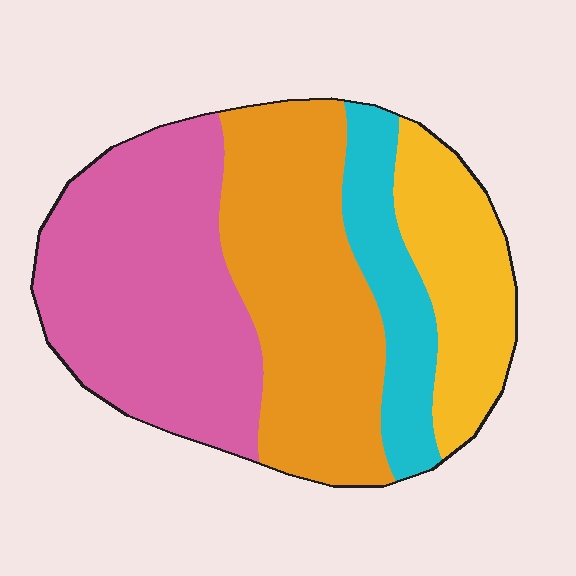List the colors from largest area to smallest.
From largest to smallest: pink, orange, yellow, cyan.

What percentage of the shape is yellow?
Yellow covers 17% of the shape.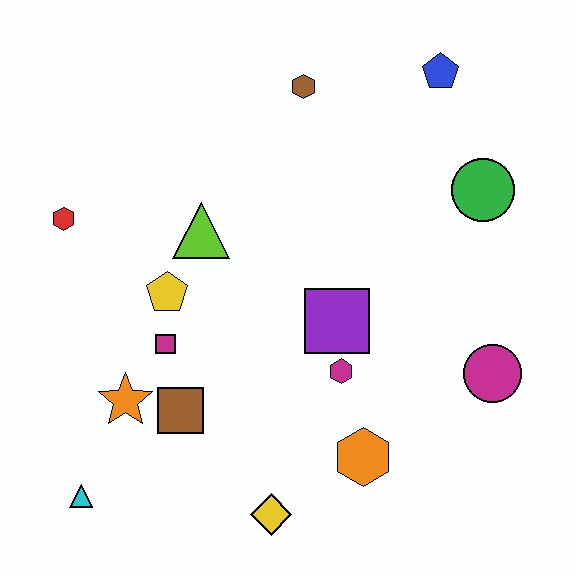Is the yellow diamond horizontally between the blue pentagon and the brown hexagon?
No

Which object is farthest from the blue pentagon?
The cyan triangle is farthest from the blue pentagon.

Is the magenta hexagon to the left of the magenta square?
No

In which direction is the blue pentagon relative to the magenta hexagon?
The blue pentagon is above the magenta hexagon.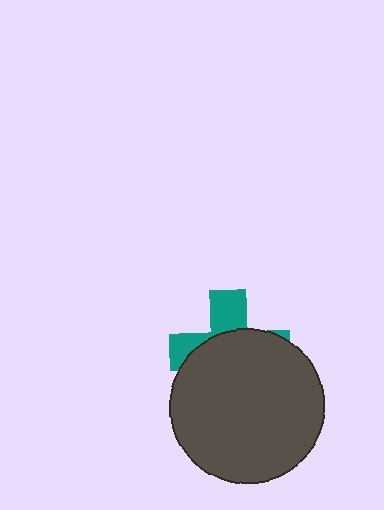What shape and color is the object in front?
The object in front is a dark gray circle.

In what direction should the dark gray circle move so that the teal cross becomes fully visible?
The dark gray circle should move down. That is the shortest direction to clear the overlap and leave the teal cross fully visible.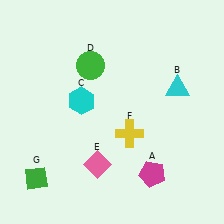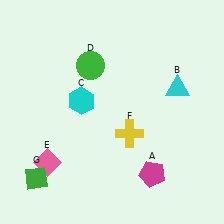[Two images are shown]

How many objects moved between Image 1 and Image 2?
1 object moved between the two images.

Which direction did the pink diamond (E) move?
The pink diamond (E) moved left.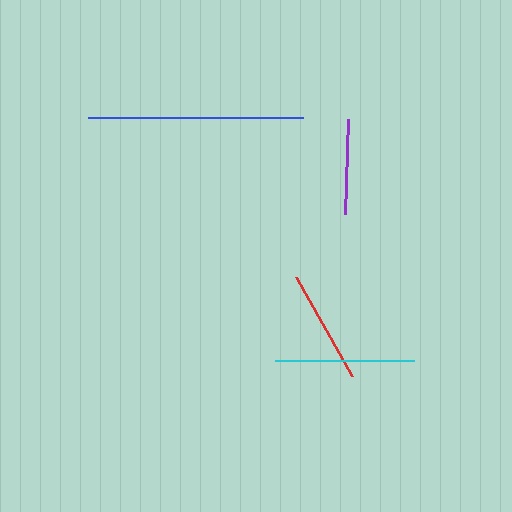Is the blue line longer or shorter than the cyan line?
The blue line is longer than the cyan line.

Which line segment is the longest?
The blue line is the longest at approximately 214 pixels.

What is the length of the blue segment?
The blue segment is approximately 214 pixels long.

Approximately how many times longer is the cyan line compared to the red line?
The cyan line is approximately 1.2 times the length of the red line.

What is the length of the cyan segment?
The cyan segment is approximately 140 pixels long.